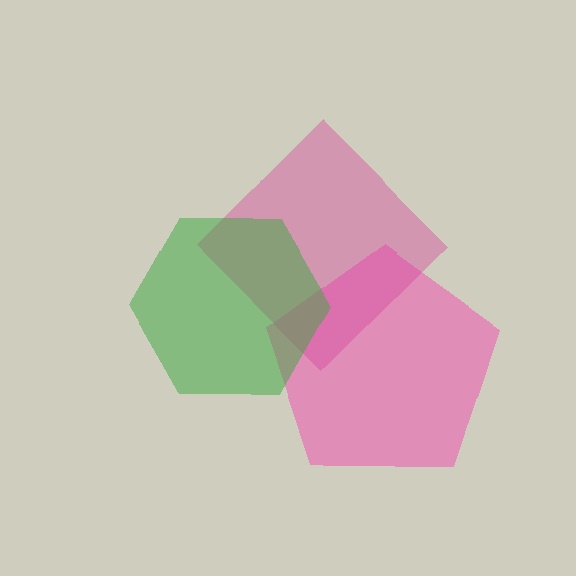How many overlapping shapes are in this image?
There are 3 overlapping shapes in the image.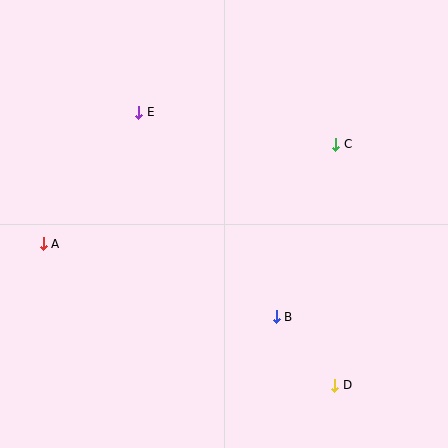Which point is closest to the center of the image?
Point B at (276, 317) is closest to the center.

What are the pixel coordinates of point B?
Point B is at (276, 317).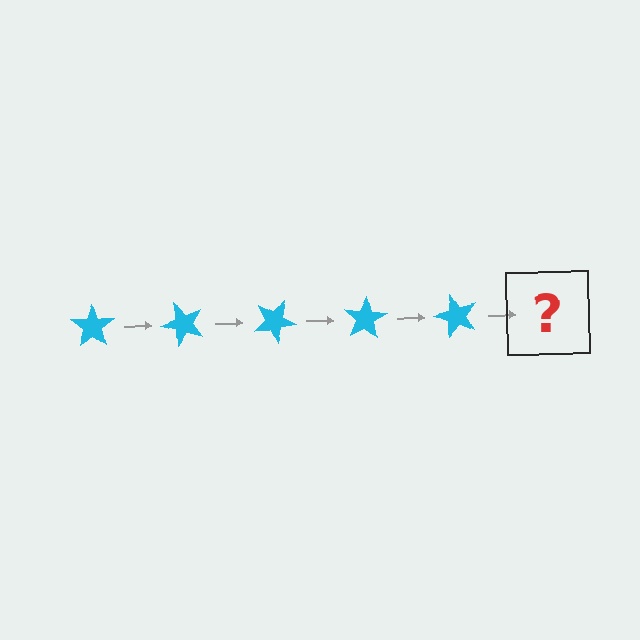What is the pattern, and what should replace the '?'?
The pattern is that the star rotates 50 degrees each step. The '?' should be a cyan star rotated 250 degrees.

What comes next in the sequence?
The next element should be a cyan star rotated 250 degrees.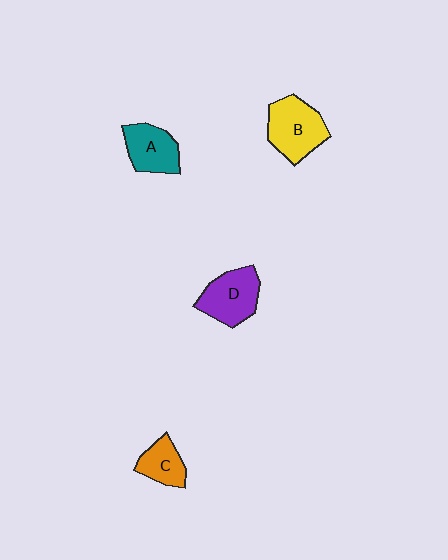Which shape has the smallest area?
Shape C (orange).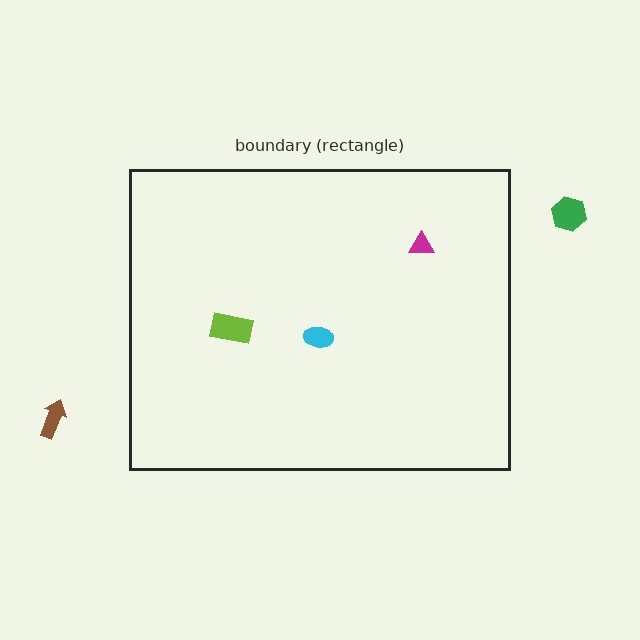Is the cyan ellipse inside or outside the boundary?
Inside.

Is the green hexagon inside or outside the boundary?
Outside.